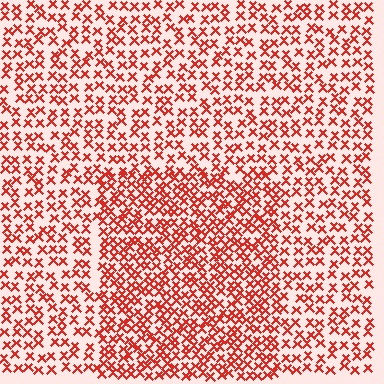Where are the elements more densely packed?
The elements are more densely packed inside the rectangle boundary.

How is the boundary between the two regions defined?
The boundary is defined by a change in element density (approximately 1.7x ratio). All elements are the same color, size, and shape.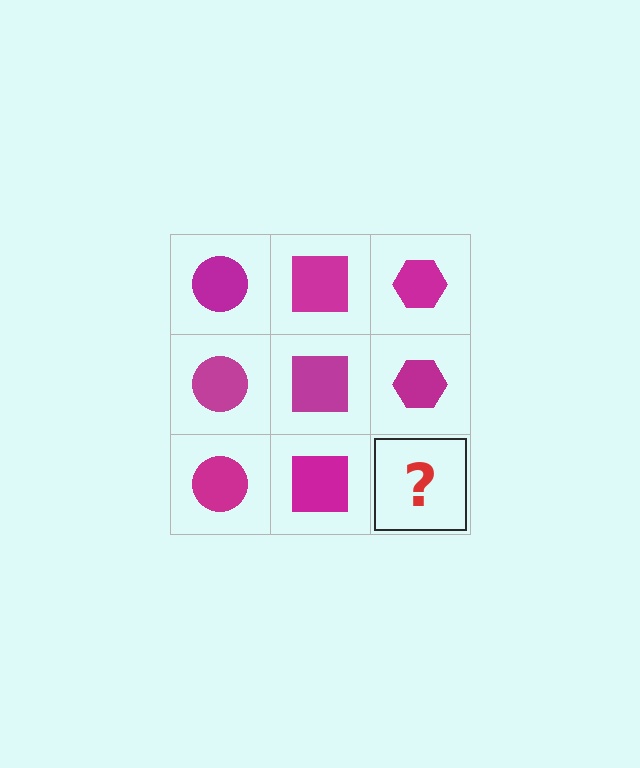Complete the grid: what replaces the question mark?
The question mark should be replaced with a magenta hexagon.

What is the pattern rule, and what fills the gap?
The rule is that each column has a consistent shape. The gap should be filled with a magenta hexagon.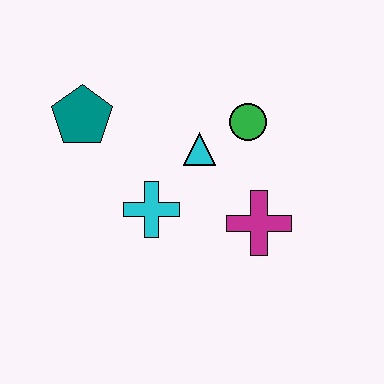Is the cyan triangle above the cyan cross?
Yes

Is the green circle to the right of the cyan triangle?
Yes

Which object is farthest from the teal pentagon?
The magenta cross is farthest from the teal pentagon.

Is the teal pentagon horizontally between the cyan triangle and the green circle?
No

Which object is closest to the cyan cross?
The cyan triangle is closest to the cyan cross.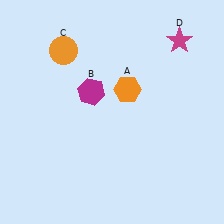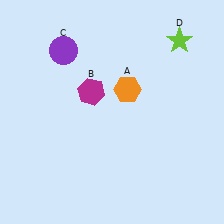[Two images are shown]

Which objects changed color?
C changed from orange to purple. D changed from magenta to lime.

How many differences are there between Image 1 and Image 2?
There are 2 differences between the two images.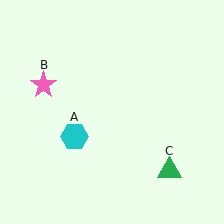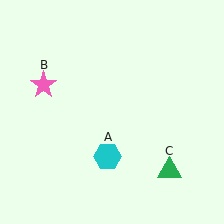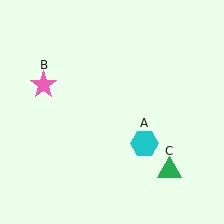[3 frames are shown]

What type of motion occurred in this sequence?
The cyan hexagon (object A) rotated counterclockwise around the center of the scene.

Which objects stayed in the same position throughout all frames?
Pink star (object B) and green triangle (object C) remained stationary.